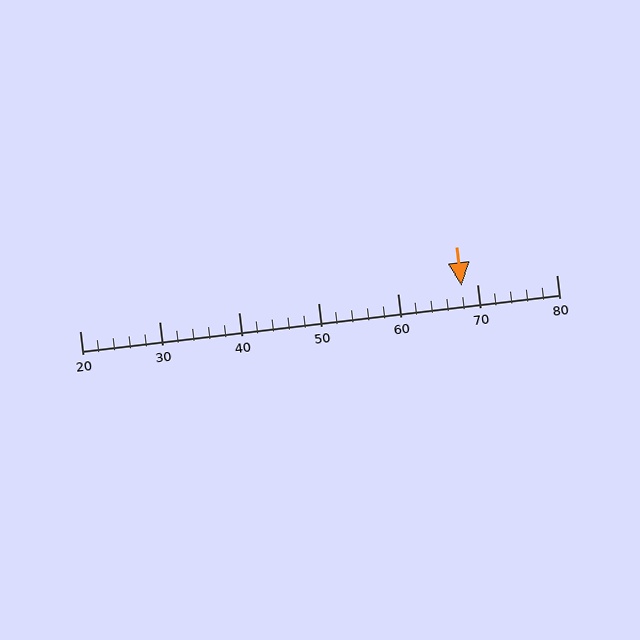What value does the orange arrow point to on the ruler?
The orange arrow points to approximately 68.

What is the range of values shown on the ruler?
The ruler shows values from 20 to 80.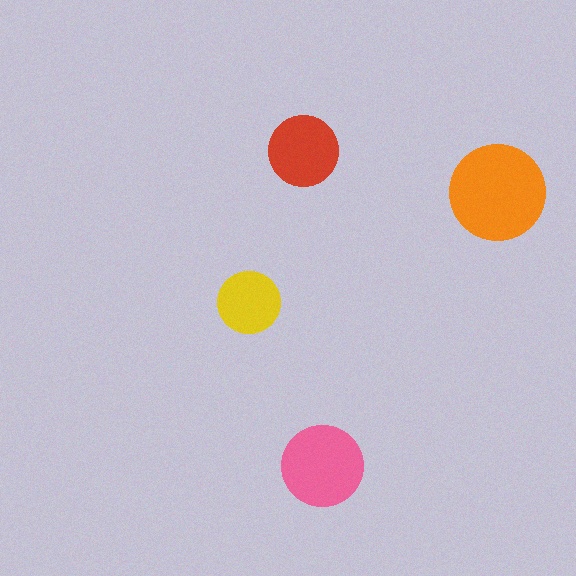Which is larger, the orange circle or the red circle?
The orange one.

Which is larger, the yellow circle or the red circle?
The red one.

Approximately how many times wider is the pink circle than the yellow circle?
About 1.5 times wider.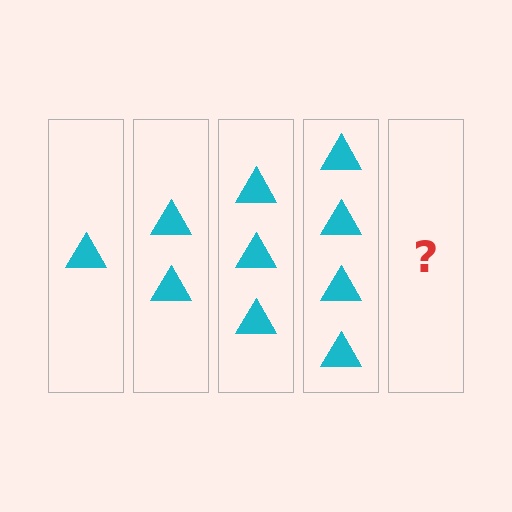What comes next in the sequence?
The next element should be 5 triangles.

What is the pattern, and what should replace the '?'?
The pattern is that each step adds one more triangle. The '?' should be 5 triangles.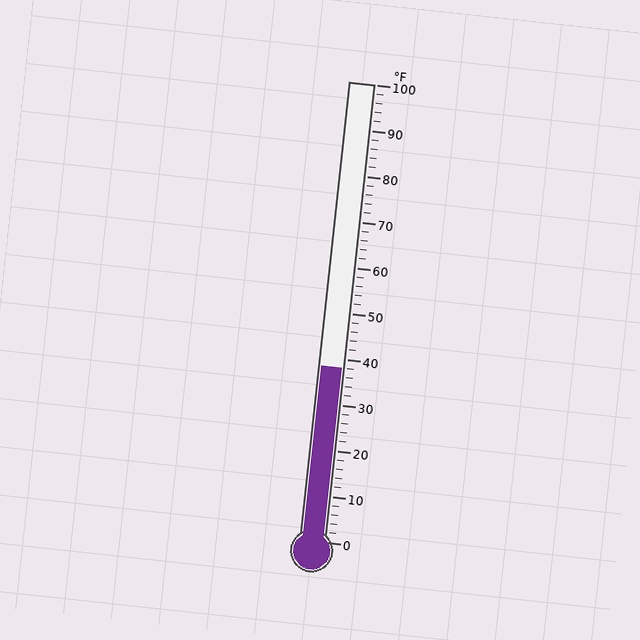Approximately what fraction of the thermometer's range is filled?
The thermometer is filled to approximately 40% of its range.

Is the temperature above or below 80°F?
The temperature is below 80°F.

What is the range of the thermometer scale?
The thermometer scale ranges from 0°F to 100°F.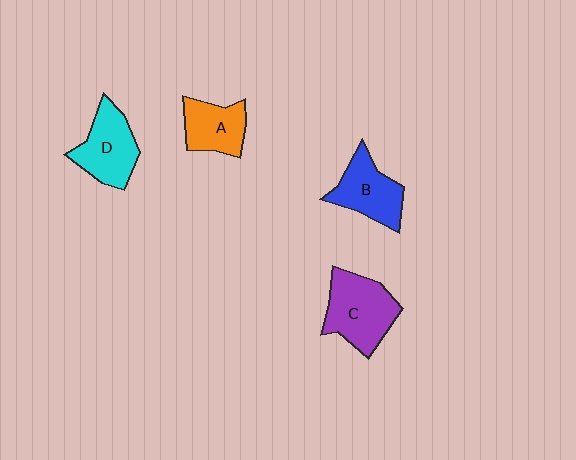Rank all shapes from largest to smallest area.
From largest to smallest: C (purple), D (cyan), B (blue), A (orange).